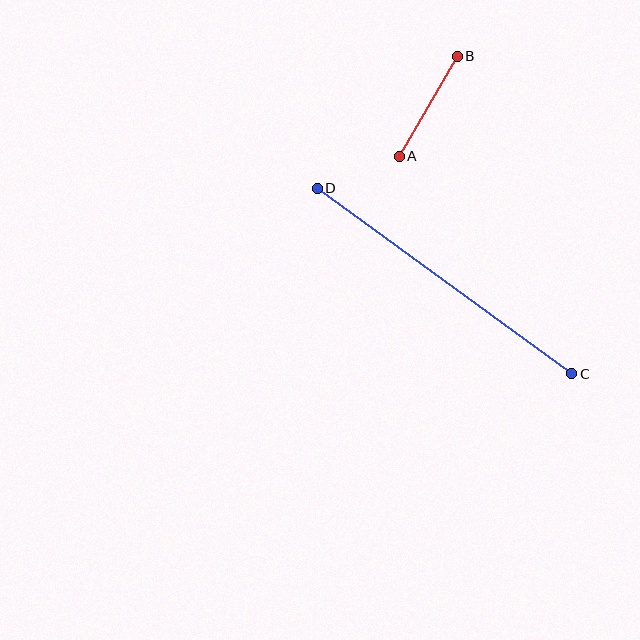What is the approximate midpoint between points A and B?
The midpoint is at approximately (428, 106) pixels.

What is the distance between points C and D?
The distance is approximately 315 pixels.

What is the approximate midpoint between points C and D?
The midpoint is at approximately (444, 281) pixels.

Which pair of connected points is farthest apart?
Points C and D are farthest apart.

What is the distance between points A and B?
The distance is approximately 116 pixels.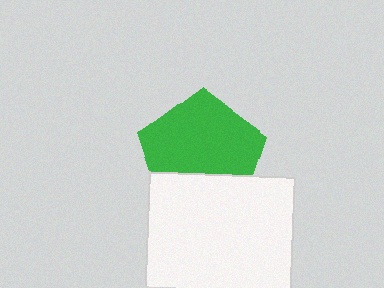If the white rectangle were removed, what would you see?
You would see the complete green pentagon.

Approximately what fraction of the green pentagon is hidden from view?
Roughly 30% of the green pentagon is hidden behind the white rectangle.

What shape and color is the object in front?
The object in front is a white rectangle.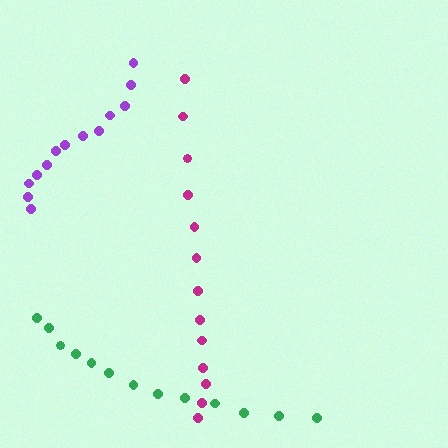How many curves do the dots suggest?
There are 3 distinct paths.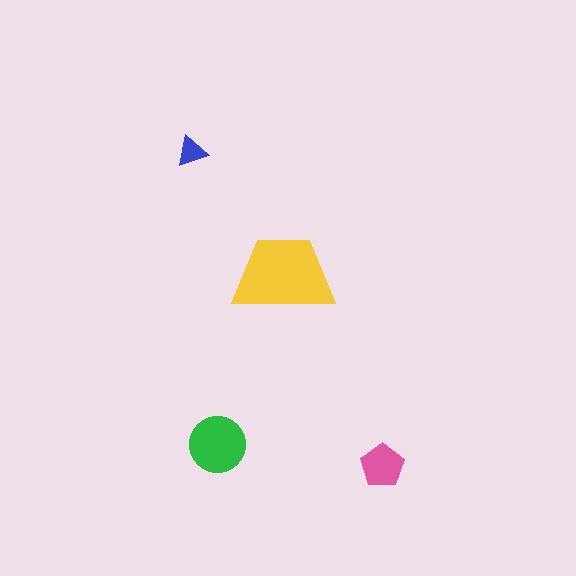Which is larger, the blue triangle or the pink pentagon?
The pink pentagon.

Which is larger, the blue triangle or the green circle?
The green circle.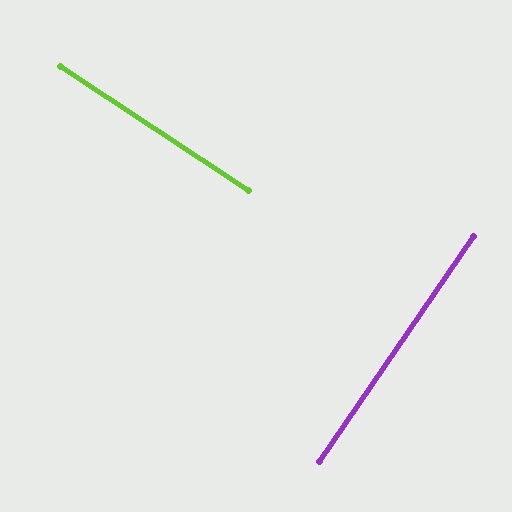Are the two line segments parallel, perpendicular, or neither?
Perpendicular — they meet at approximately 89°.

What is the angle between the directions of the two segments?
Approximately 89 degrees.